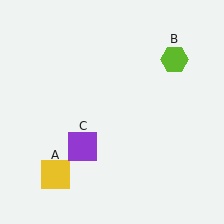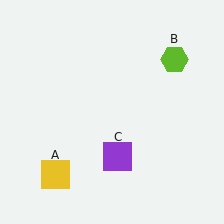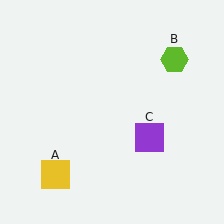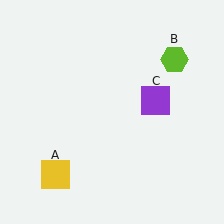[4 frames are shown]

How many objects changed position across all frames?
1 object changed position: purple square (object C).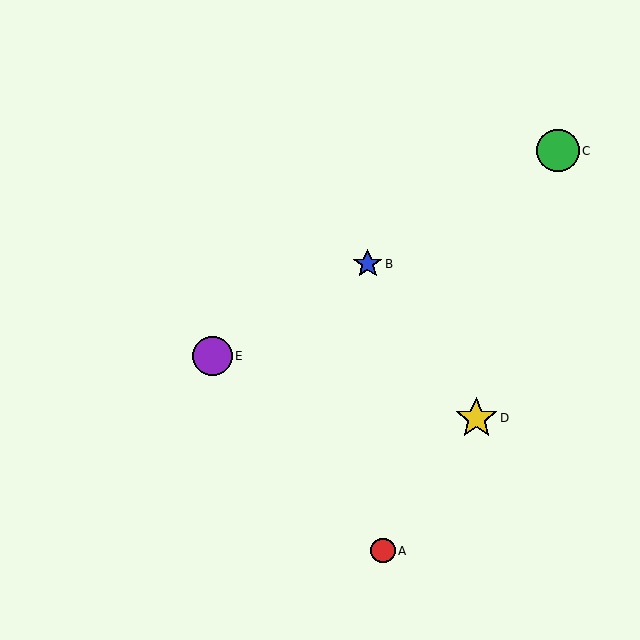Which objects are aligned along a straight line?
Objects B, C, E are aligned along a straight line.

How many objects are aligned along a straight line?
3 objects (B, C, E) are aligned along a straight line.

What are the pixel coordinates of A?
Object A is at (383, 551).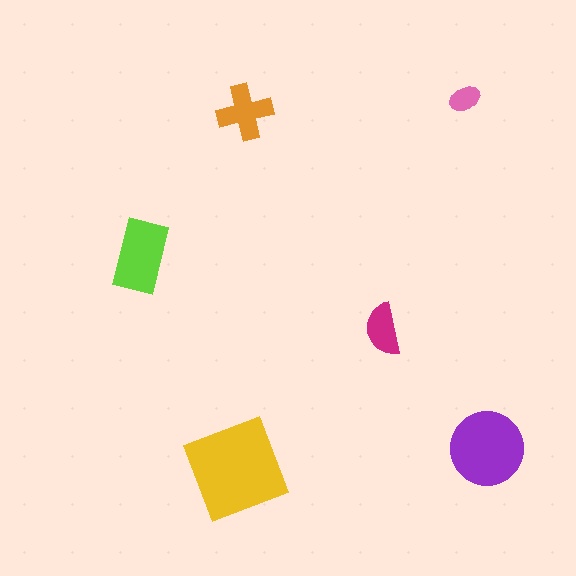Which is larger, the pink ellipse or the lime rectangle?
The lime rectangle.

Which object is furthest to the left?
The lime rectangle is leftmost.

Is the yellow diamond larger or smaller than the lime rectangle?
Larger.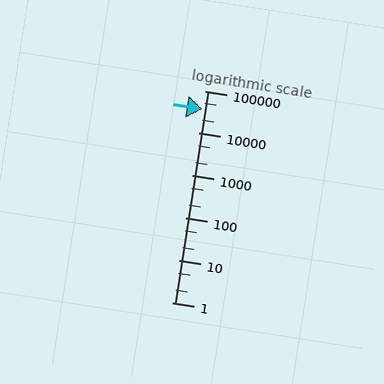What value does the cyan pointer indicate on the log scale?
The pointer indicates approximately 37000.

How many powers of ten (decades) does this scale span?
The scale spans 5 decades, from 1 to 100000.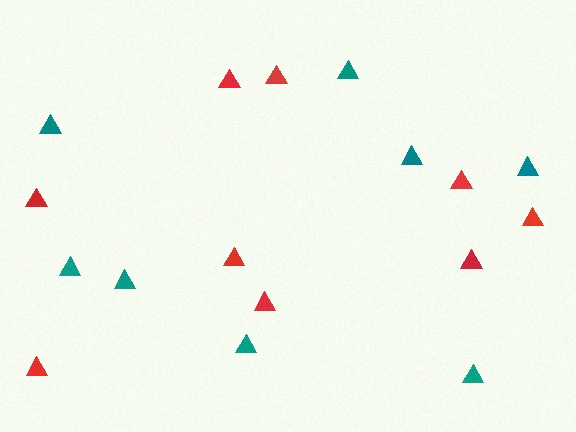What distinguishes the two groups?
There are 2 groups: one group of teal triangles (8) and one group of red triangles (9).